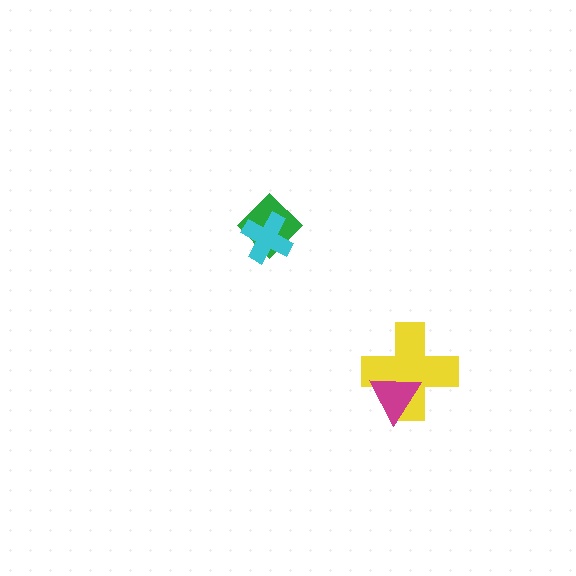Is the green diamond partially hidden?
Yes, it is partially covered by another shape.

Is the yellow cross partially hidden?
Yes, it is partially covered by another shape.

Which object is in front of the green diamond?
The cyan cross is in front of the green diamond.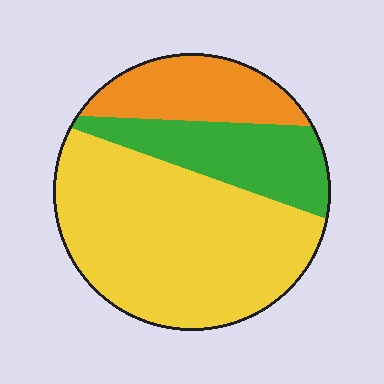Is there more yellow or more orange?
Yellow.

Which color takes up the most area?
Yellow, at roughly 60%.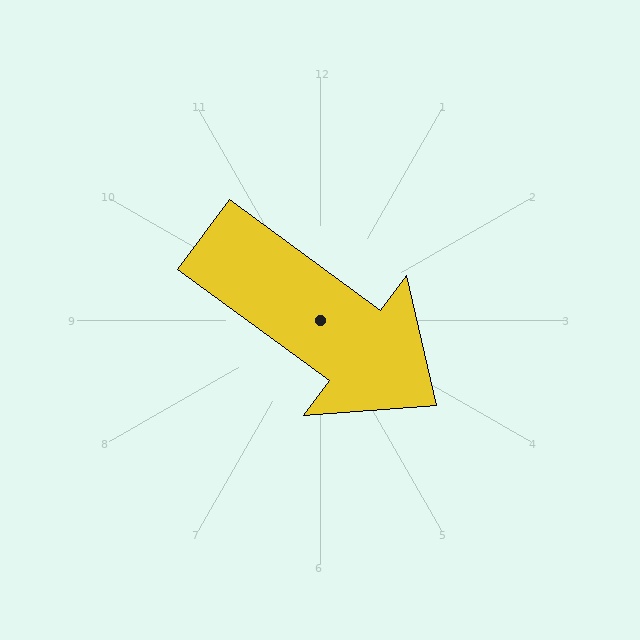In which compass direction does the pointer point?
Southeast.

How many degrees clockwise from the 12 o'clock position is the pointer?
Approximately 126 degrees.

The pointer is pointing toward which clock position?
Roughly 4 o'clock.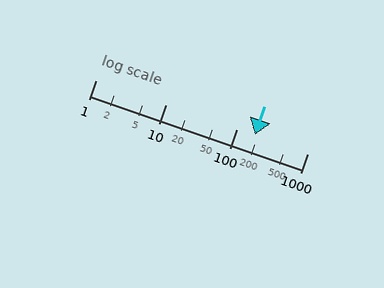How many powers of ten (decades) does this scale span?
The scale spans 3 decades, from 1 to 1000.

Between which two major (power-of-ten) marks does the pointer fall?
The pointer is between 100 and 1000.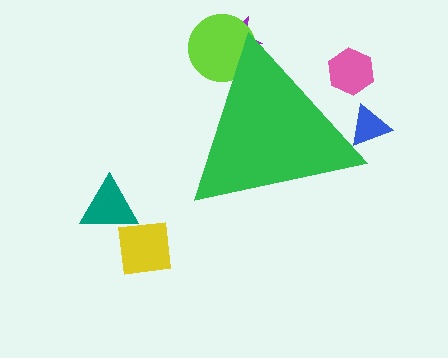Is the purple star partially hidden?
Yes, the purple star is partially hidden behind the green triangle.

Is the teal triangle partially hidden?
No, the teal triangle is fully visible.